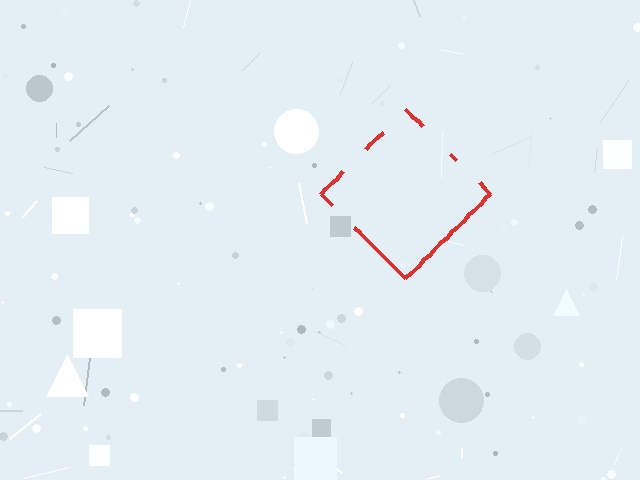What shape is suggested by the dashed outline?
The dashed outline suggests a diamond.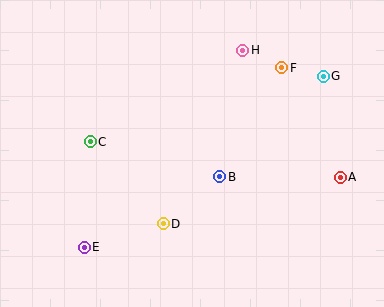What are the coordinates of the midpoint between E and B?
The midpoint between E and B is at (152, 212).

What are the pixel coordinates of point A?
Point A is at (340, 177).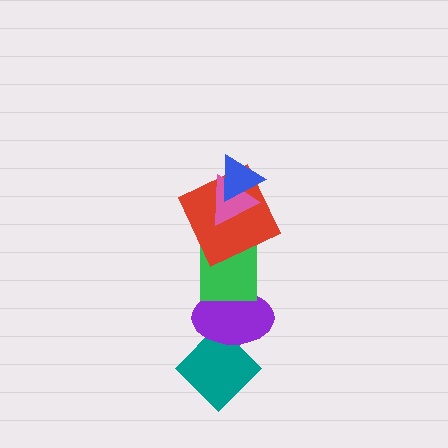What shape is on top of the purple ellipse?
The green square is on top of the purple ellipse.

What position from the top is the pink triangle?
The pink triangle is 2nd from the top.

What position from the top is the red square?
The red square is 3rd from the top.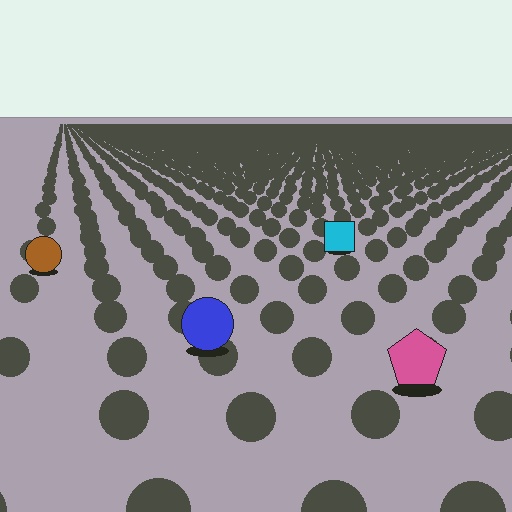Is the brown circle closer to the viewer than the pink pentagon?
No. The pink pentagon is closer — you can tell from the texture gradient: the ground texture is coarser near it.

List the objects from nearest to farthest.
From nearest to farthest: the pink pentagon, the blue circle, the brown circle, the cyan square.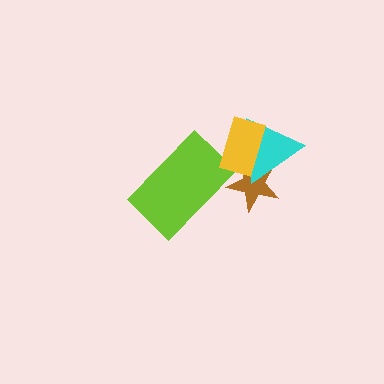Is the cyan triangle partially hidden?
Yes, it is partially covered by another shape.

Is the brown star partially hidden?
Yes, it is partially covered by another shape.